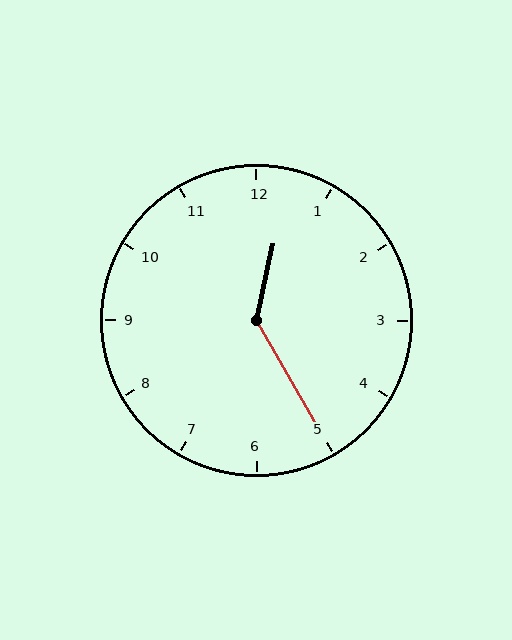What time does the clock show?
12:25.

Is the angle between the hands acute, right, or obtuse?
It is obtuse.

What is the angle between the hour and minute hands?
Approximately 138 degrees.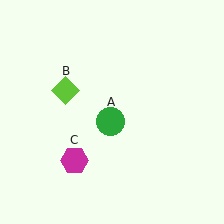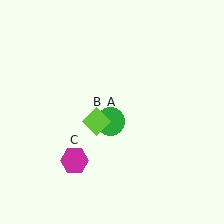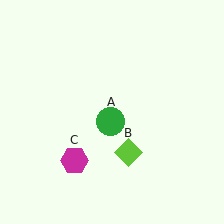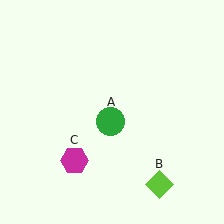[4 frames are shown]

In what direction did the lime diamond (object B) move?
The lime diamond (object B) moved down and to the right.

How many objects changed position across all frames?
1 object changed position: lime diamond (object B).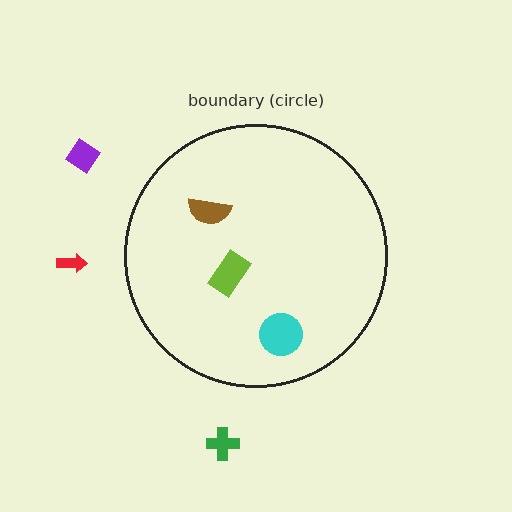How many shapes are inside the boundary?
3 inside, 3 outside.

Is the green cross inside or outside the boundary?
Outside.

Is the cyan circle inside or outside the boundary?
Inside.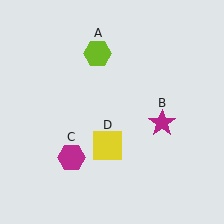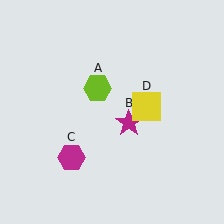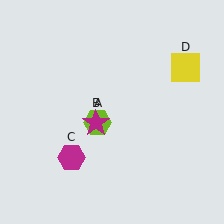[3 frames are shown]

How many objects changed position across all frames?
3 objects changed position: lime hexagon (object A), magenta star (object B), yellow square (object D).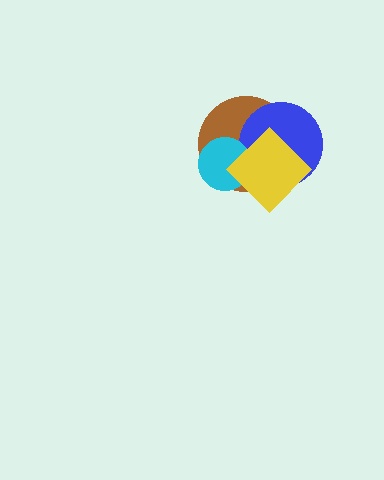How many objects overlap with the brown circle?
3 objects overlap with the brown circle.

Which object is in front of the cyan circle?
The yellow diamond is in front of the cyan circle.